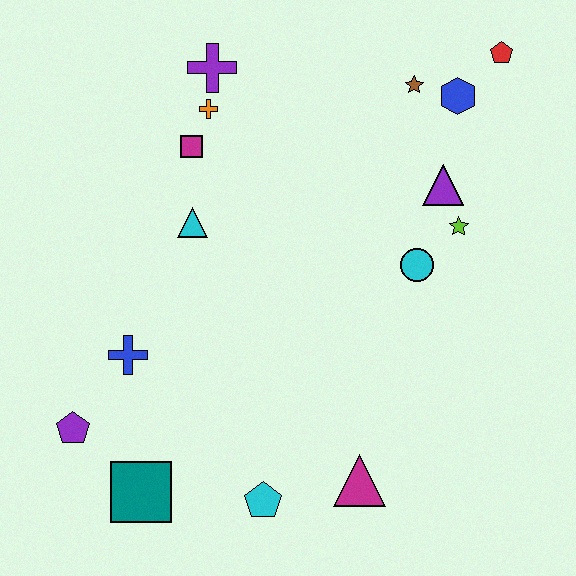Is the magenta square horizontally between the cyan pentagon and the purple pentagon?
Yes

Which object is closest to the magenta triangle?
The cyan pentagon is closest to the magenta triangle.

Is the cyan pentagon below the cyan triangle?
Yes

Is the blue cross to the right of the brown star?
No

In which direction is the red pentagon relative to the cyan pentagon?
The red pentagon is above the cyan pentagon.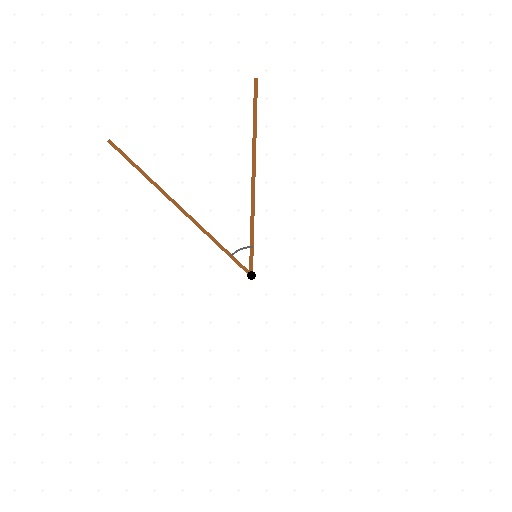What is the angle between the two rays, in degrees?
Approximately 48 degrees.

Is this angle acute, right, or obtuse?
It is acute.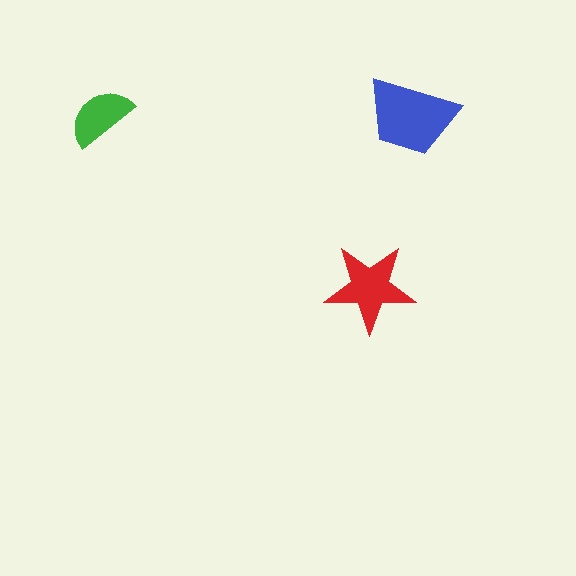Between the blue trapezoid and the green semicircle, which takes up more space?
The blue trapezoid.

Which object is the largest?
The blue trapezoid.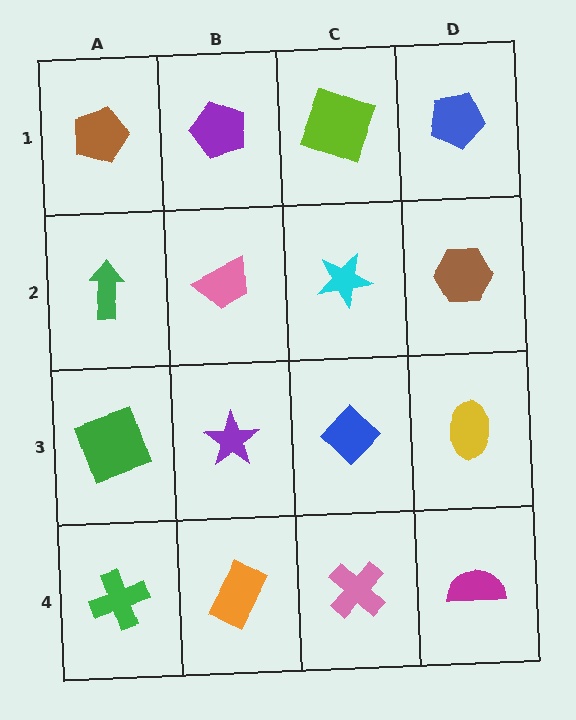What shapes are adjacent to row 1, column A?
A green arrow (row 2, column A), a purple pentagon (row 1, column B).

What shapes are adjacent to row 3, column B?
A pink trapezoid (row 2, column B), an orange rectangle (row 4, column B), a green square (row 3, column A), a blue diamond (row 3, column C).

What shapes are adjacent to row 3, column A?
A green arrow (row 2, column A), a green cross (row 4, column A), a purple star (row 3, column B).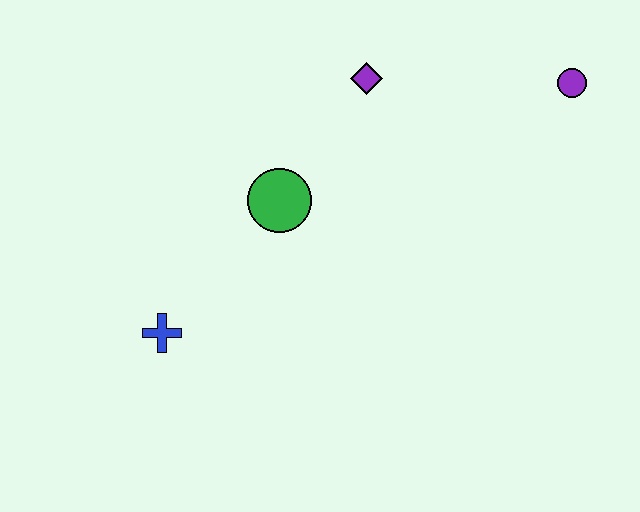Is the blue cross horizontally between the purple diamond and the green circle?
No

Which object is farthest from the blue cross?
The purple circle is farthest from the blue cross.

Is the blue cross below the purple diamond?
Yes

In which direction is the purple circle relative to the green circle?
The purple circle is to the right of the green circle.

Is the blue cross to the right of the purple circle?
No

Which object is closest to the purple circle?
The purple diamond is closest to the purple circle.